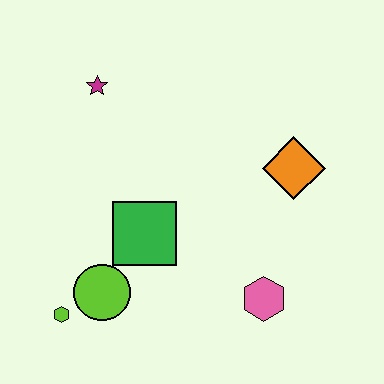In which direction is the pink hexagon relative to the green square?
The pink hexagon is to the right of the green square.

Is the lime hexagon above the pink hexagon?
No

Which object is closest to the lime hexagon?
The lime circle is closest to the lime hexagon.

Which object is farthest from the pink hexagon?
The magenta star is farthest from the pink hexagon.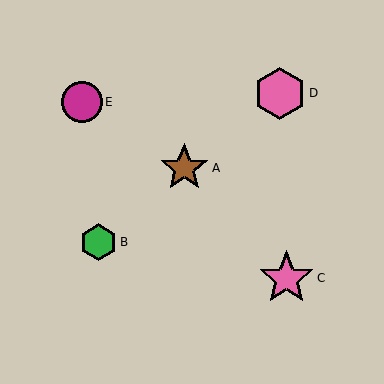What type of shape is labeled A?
Shape A is a brown star.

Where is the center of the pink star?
The center of the pink star is at (287, 278).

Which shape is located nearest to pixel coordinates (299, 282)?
The pink star (labeled C) at (287, 278) is nearest to that location.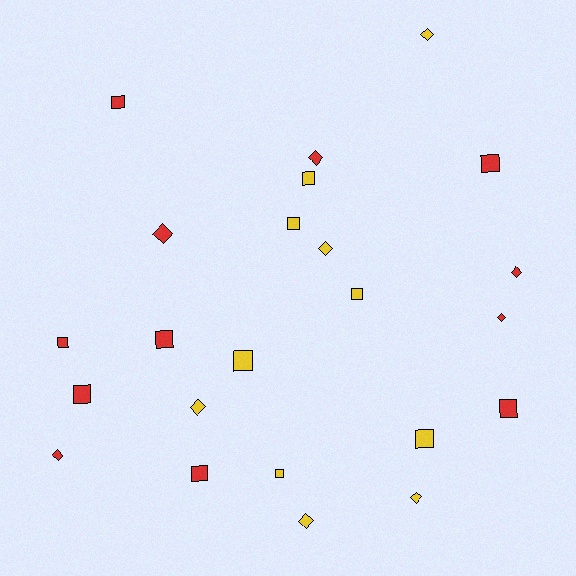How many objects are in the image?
There are 23 objects.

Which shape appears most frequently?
Square, with 13 objects.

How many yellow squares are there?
There are 6 yellow squares.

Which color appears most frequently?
Red, with 12 objects.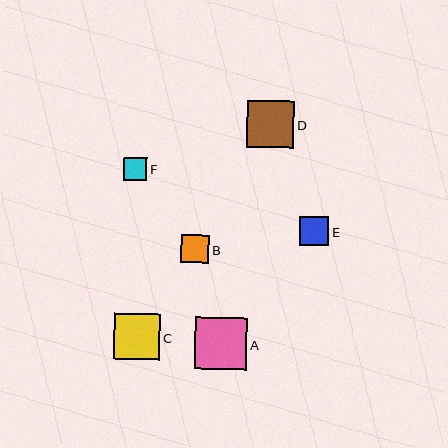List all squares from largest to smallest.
From largest to smallest: A, D, C, E, B, F.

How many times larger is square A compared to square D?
Square A is approximately 1.1 times the size of square D.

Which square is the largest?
Square A is the largest with a size of approximately 52 pixels.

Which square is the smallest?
Square F is the smallest with a size of approximately 23 pixels.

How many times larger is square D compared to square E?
Square D is approximately 1.6 times the size of square E.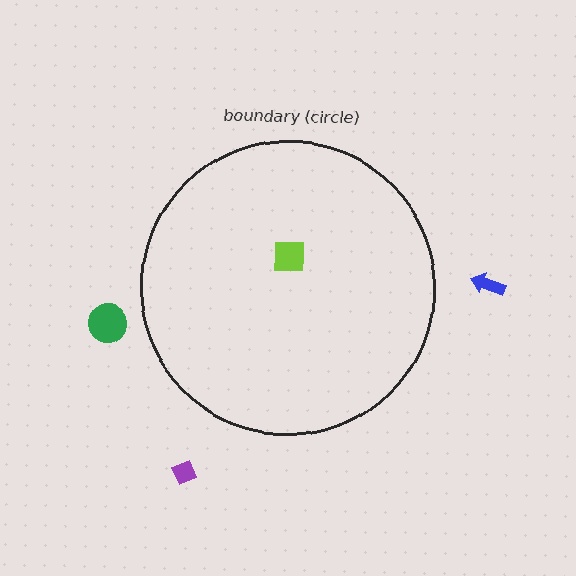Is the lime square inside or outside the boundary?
Inside.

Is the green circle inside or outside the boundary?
Outside.